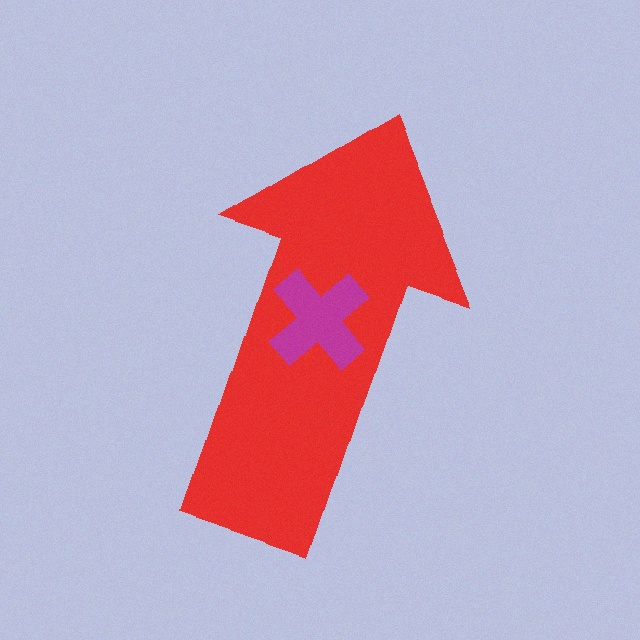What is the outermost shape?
The red arrow.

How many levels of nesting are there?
2.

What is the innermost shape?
The magenta cross.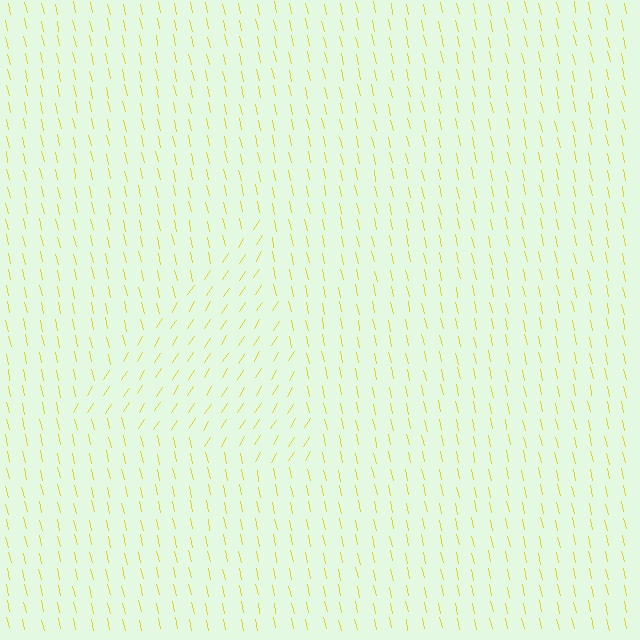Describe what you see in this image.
The image is filled with small yellow line segments. A triangle region in the image has lines oriented differently from the surrounding lines, creating a visible texture boundary.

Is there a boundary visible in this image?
Yes, there is a texture boundary formed by a change in line orientation.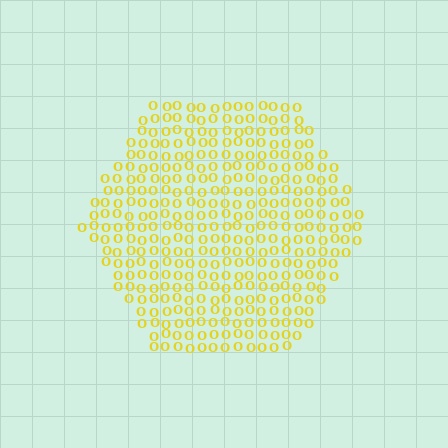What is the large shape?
The large shape is a hexagon.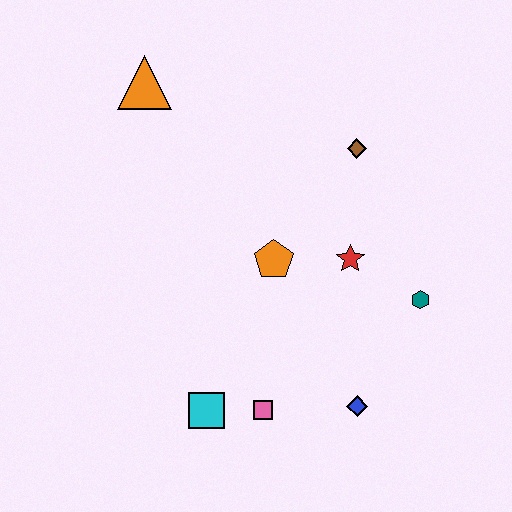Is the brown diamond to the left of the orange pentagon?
No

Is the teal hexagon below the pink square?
No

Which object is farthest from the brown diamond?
The cyan square is farthest from the brown diamond.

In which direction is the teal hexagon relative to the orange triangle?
The teal hexagon is to the right of the orange triangle.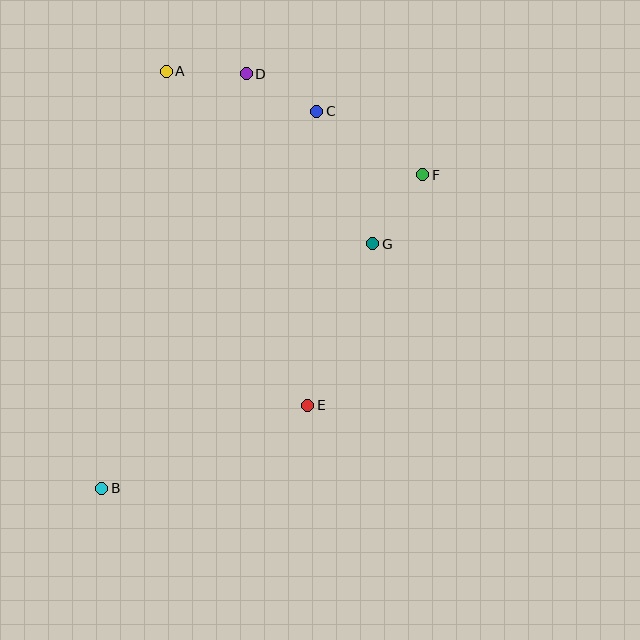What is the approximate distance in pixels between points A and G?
The distance between A and G is approximately 269 pixels.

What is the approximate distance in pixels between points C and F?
The distance between C and F is approximately 123 pixels.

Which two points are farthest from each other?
Points B and F are farthest from each other.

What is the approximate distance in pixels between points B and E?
The distance between B and E is approximately 222 pixels.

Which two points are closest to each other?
Points C and D are closest to each other.